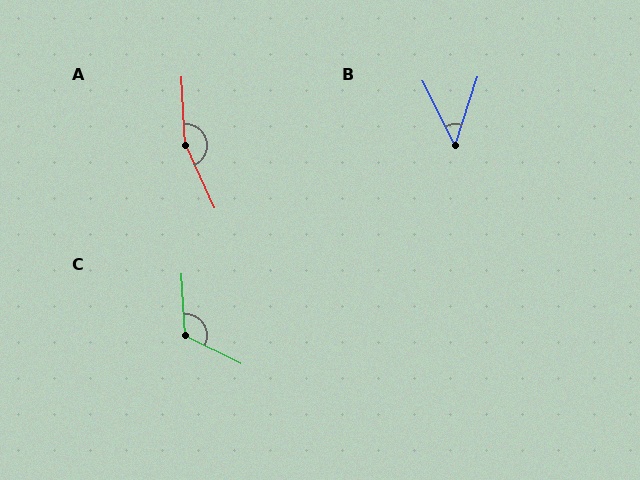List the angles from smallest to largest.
B (45°), C (120°), A (158°).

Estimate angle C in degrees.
Approximately 120 degrees.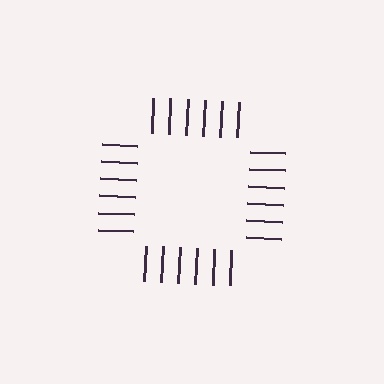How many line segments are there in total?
24 — 6 along each of the 4 edges.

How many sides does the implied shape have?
4 sides — the line-ends trace a square.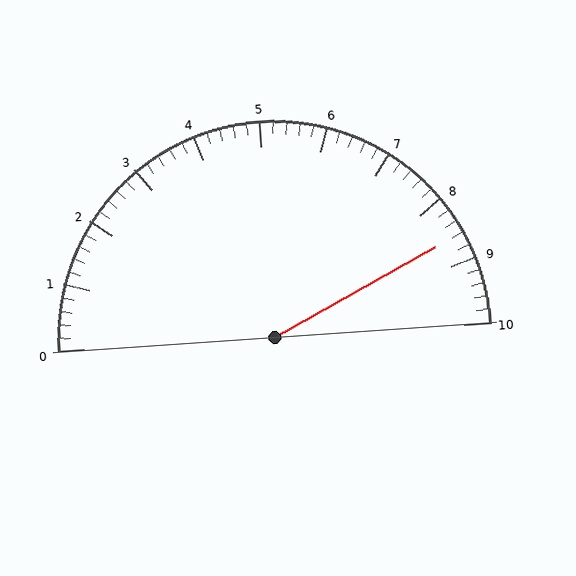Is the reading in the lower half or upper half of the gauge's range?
The reading is in the upper half of the range (0 to 10).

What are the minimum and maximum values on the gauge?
The gauge ranges from 0 to 10.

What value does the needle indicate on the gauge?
The needle indicates approximately 8.6.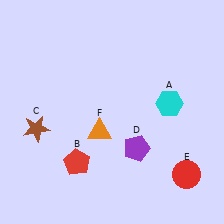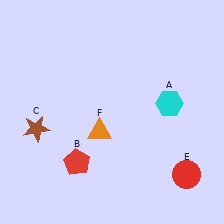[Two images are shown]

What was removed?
The purple pentagon (D) was removed in Image 2.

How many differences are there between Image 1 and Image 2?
There is 1 difference between the two images.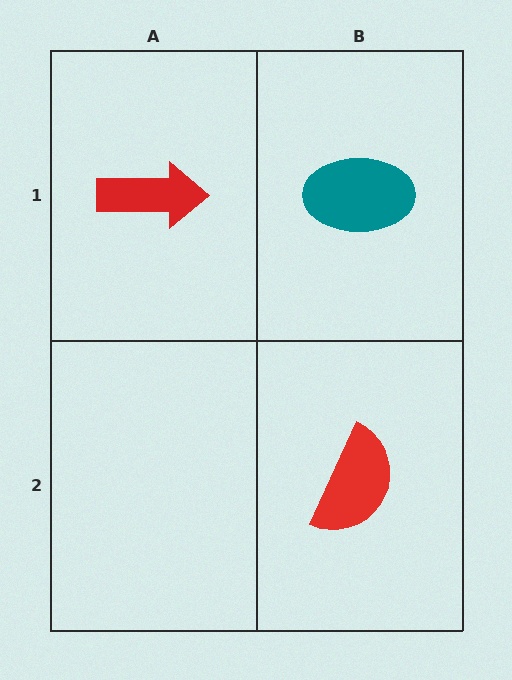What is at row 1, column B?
A teal ellipse.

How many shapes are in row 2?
1 shape.